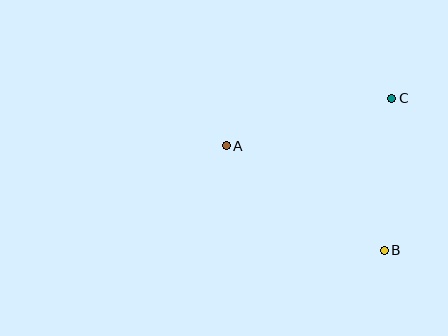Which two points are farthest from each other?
Points A and B are farthest from each other.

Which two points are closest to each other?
Points B and C are closest to each other.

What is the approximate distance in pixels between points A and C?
The distance between A and C is approximately 172 pixels.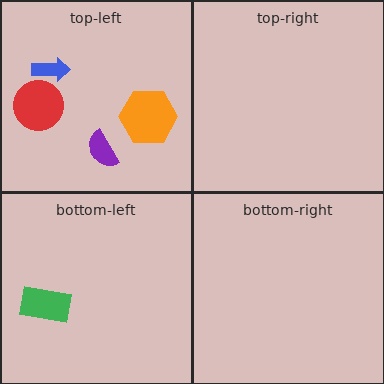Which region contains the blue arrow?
The top-left region.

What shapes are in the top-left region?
The purple semicircle, the orange hexagon, the red circle, the blue arrow.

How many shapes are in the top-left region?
4.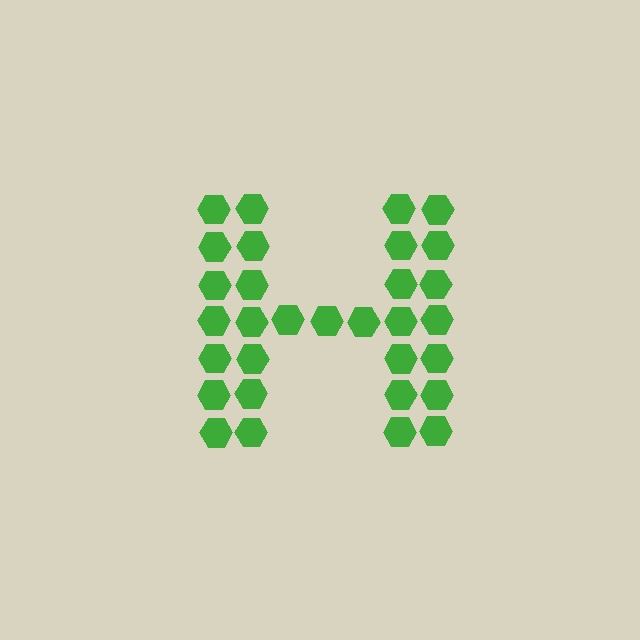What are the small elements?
The small elements are hexagons.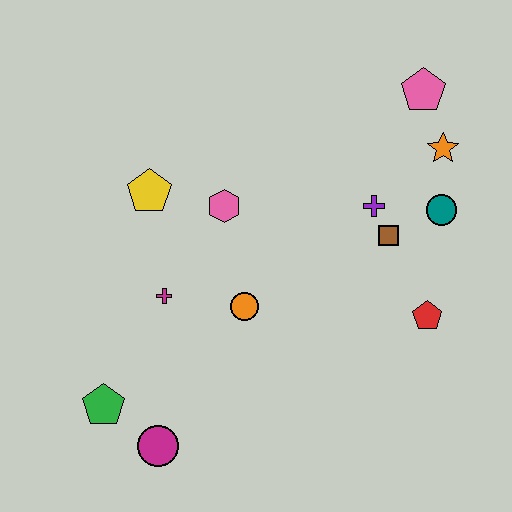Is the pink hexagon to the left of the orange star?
Yes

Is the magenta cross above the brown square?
No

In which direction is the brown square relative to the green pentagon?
The brown square is to the right of the green pentagon.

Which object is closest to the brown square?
The purple cross is closest to the brown square.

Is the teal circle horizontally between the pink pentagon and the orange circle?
No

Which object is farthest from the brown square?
The green pentagon is farthest from the brown square.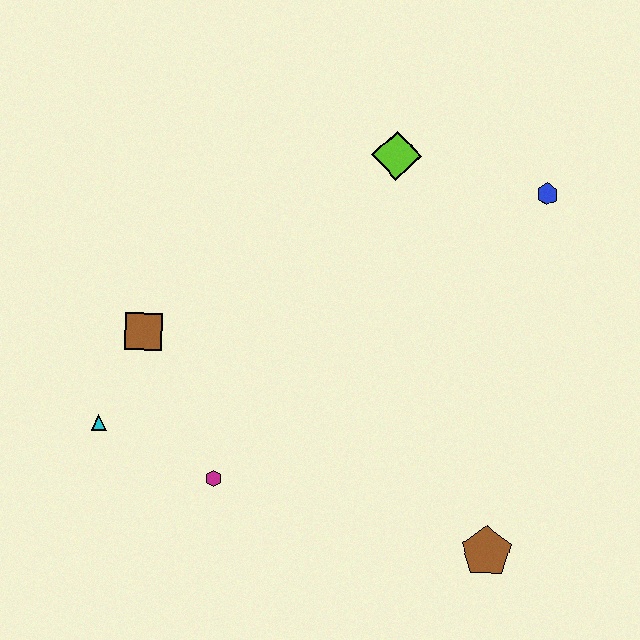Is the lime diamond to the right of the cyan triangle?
Yes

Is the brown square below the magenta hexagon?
No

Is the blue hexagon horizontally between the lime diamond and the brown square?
No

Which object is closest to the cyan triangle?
The brown square is closest to the cyan triangle.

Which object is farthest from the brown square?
The blue hexagon is farthest from the brown square.